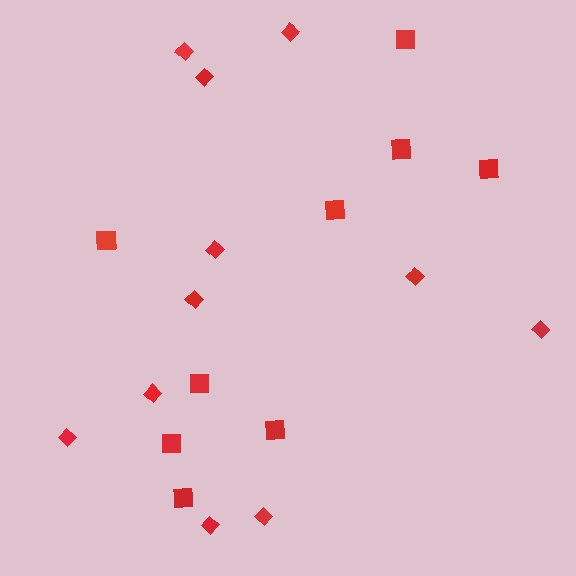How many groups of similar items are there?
There are 2 groups: one group of diamonds (11) and one group of squares (9).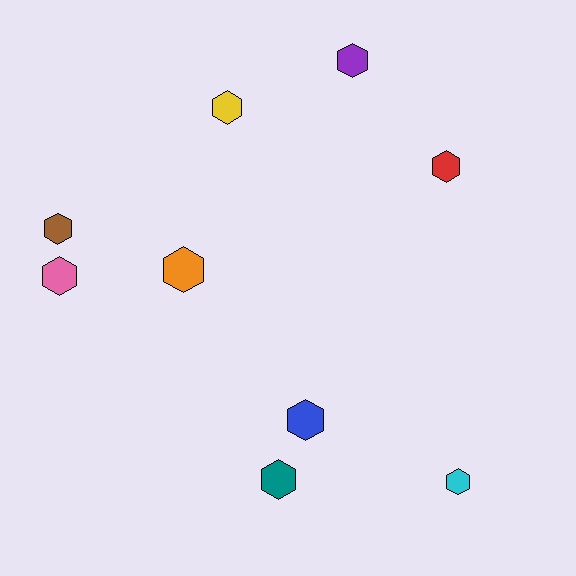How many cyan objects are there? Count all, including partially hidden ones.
There is 1 cyan object.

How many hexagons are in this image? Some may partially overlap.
There are 9 hexagons.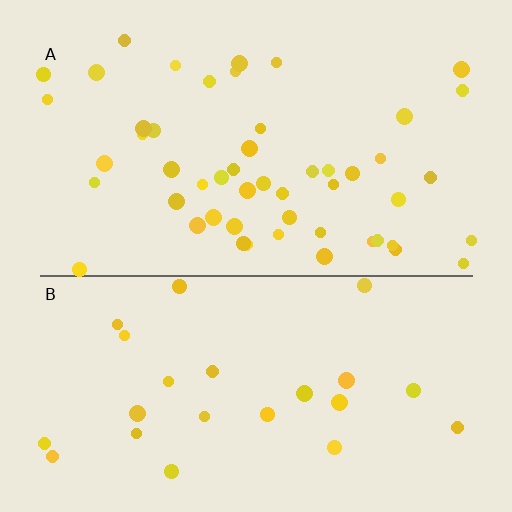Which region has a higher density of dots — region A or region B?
A (the top).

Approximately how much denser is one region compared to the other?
Approximately 2.2× — region A over region B.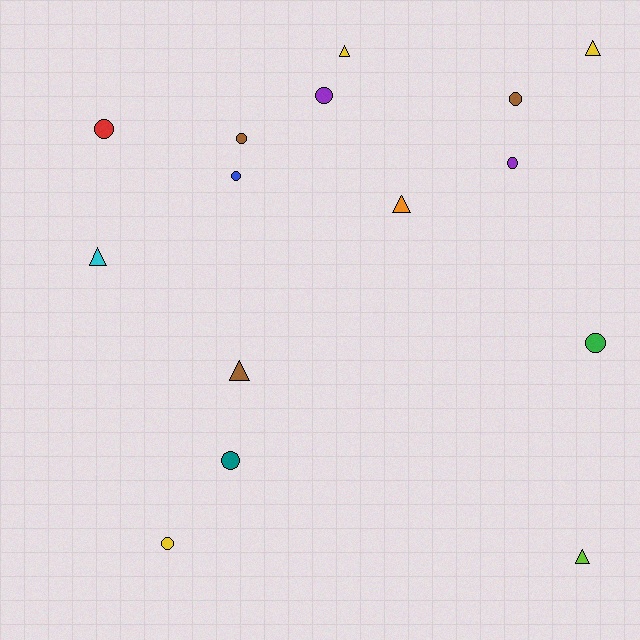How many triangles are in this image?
There are 6 triangles.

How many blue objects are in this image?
There is 1 blue object.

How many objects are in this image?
There are 15 objects.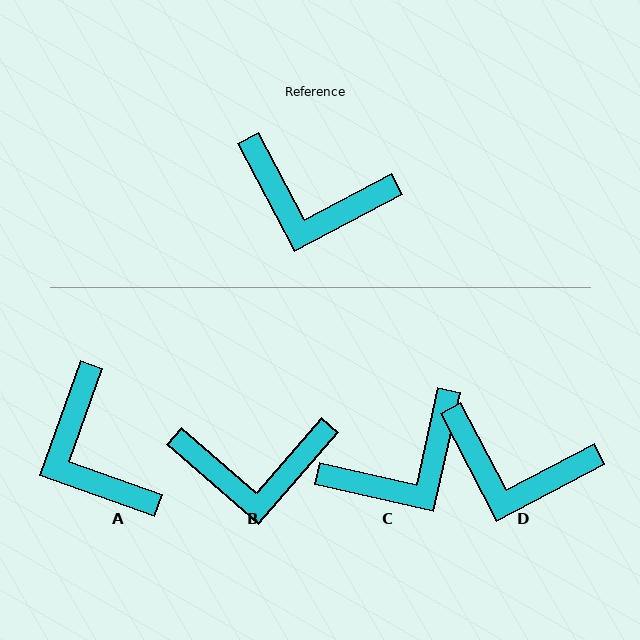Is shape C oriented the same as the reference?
No, it is off by about 50 degrees.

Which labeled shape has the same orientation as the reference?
D.